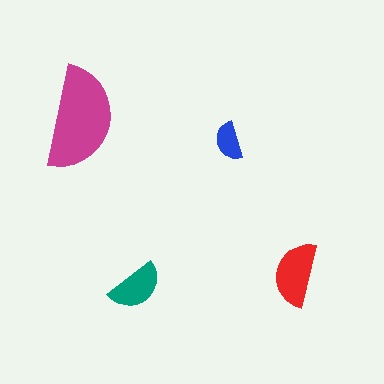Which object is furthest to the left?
The magenta semicircle is leftmost.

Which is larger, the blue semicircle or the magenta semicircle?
The magenta one.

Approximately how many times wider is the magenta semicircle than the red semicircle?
About 1.5 times wider.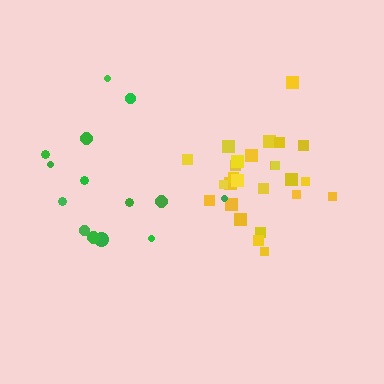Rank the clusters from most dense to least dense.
yellow, green.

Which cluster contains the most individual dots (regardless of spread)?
Yellow (27).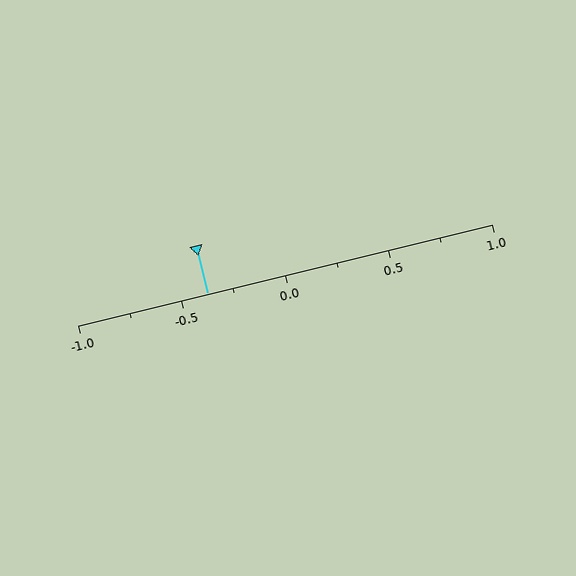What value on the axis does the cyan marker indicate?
The marker indicates approximately -0.38.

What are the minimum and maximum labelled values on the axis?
The axis runs from -1.0 to 1.0.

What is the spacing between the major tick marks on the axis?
The major ticks are spaced 0.5 apart.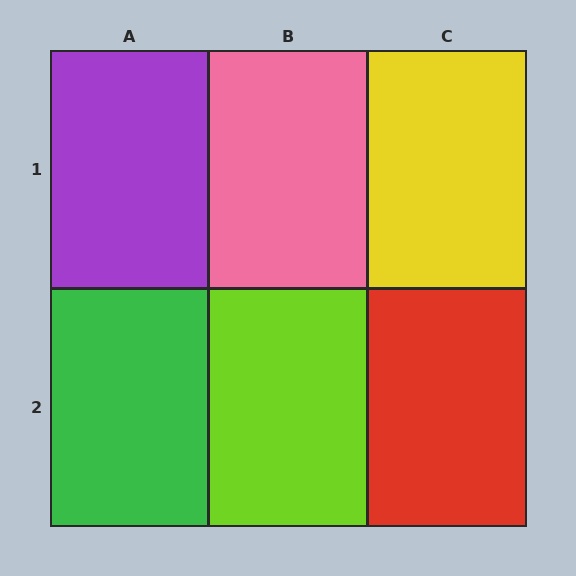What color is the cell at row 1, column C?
Yellow.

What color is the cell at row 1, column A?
Purple.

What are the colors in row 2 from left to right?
Green, lime, red.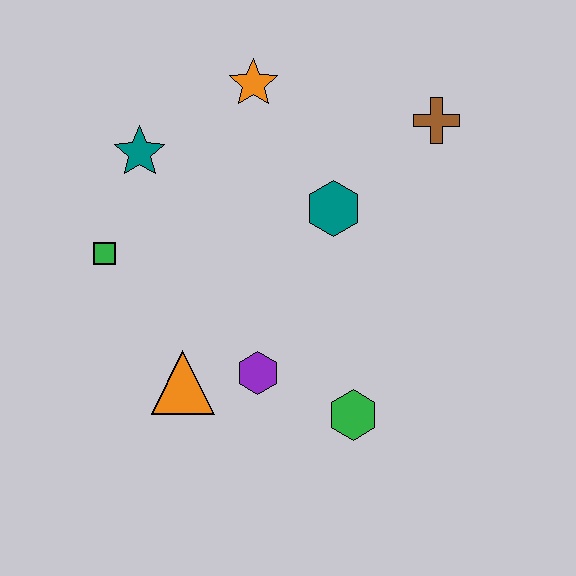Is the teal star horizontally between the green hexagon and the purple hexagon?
No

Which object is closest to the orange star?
The teal star is closest to the orange star.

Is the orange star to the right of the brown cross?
No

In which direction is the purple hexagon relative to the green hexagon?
The purple hexagon is to the left of the green hexagon.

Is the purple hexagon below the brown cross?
Yes